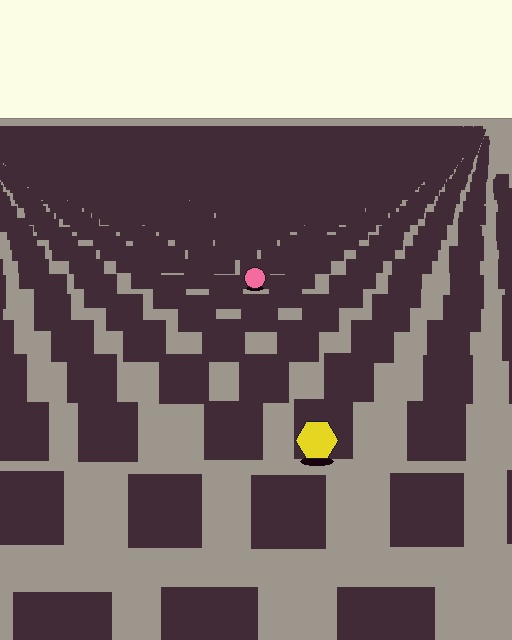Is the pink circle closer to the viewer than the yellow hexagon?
No. The yellow hexagon is closer — you can tell from the texture gradient: the ground texture is coarser near it.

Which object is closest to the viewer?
The yellow hexagon is closest. The texture marks near it are larger and more spread out.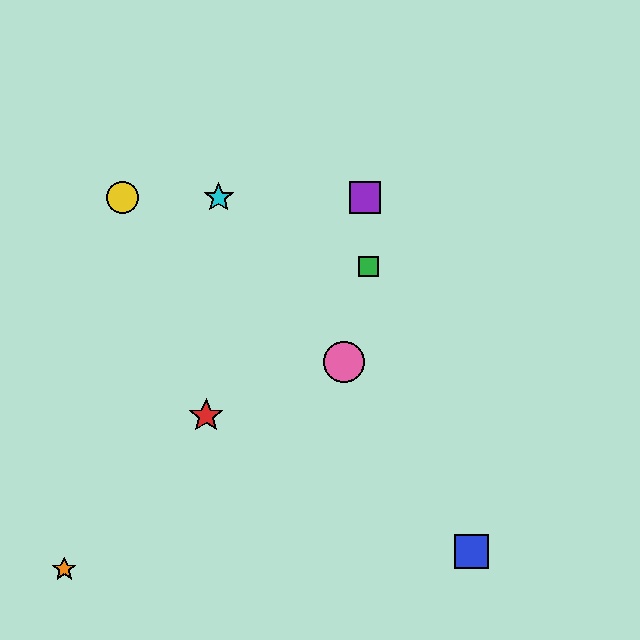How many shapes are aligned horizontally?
3 shapes (the yellow circle, the purple square, the cyan star) are aligned horizontally.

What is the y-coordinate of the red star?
The red star is at y≈416.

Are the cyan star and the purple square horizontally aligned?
Yes, both are at y≈198.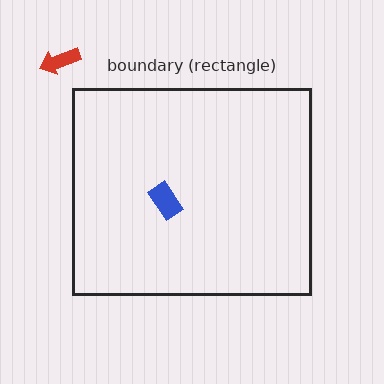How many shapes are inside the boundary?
1 inside, 1 outside.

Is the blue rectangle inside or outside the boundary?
Inside.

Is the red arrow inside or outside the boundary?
Outside.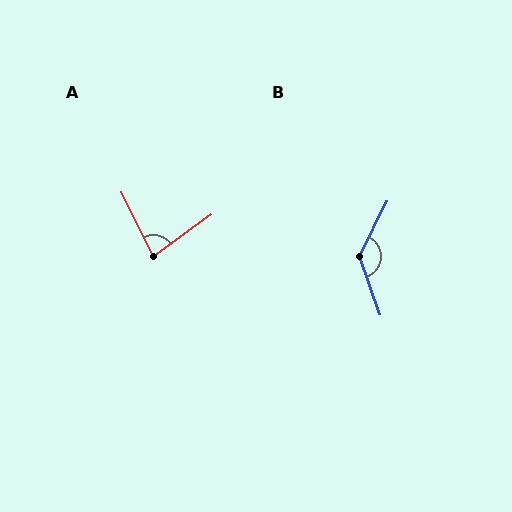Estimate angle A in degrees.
Approximately 80 degrees.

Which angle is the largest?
B, at approximately 135 degrees.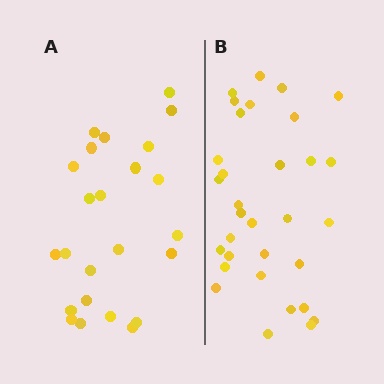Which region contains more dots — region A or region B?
Region B (the right region) has more dots.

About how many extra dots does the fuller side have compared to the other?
Region B has roughly 8 or so more dots than region A.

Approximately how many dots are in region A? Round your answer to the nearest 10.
About 20 dots. (The exact count is 24, which rounds to 20.)